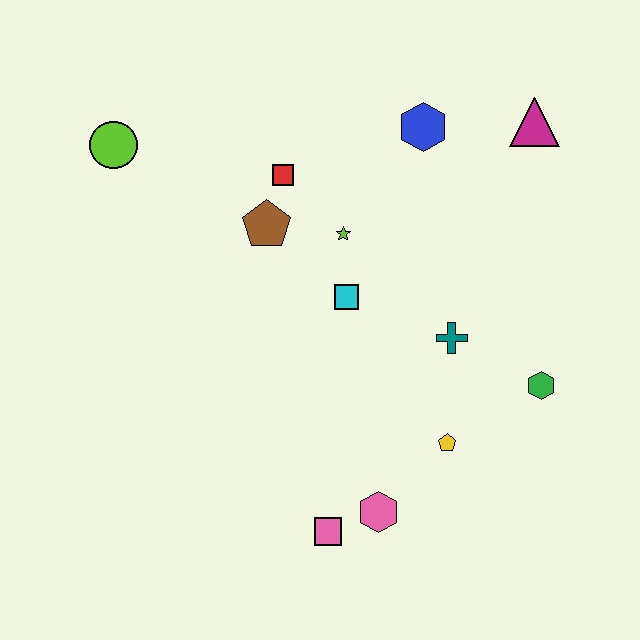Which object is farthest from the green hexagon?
The lime circle is farthest from the green hexagon.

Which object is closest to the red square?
The brown pentagon is closest to the red square.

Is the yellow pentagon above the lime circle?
No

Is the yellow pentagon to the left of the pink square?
No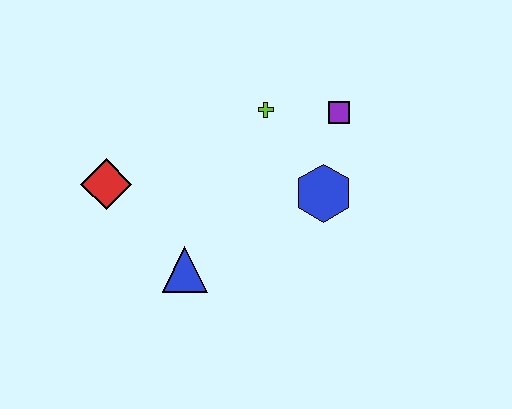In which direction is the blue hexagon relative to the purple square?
The blue hexagon is below the purple square.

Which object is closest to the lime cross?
The purple square is closest to the lime cross.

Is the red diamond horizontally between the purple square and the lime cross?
No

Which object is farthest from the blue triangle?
The purple square is farthest from the blue triangle.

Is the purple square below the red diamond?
No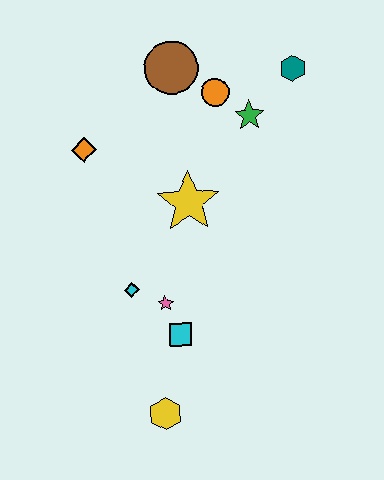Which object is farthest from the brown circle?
The yellow hexagon is farthest from the brown circle.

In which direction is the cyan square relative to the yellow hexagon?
The cyan square is above the yellow hexagon.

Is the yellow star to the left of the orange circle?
Yes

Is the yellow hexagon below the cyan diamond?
Yes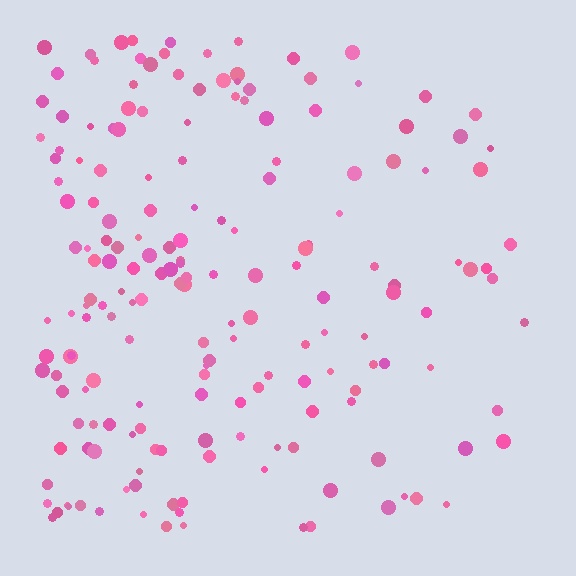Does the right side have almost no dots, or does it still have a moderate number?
Still a moderate number, just noticeably fewer than the left.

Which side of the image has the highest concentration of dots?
The left.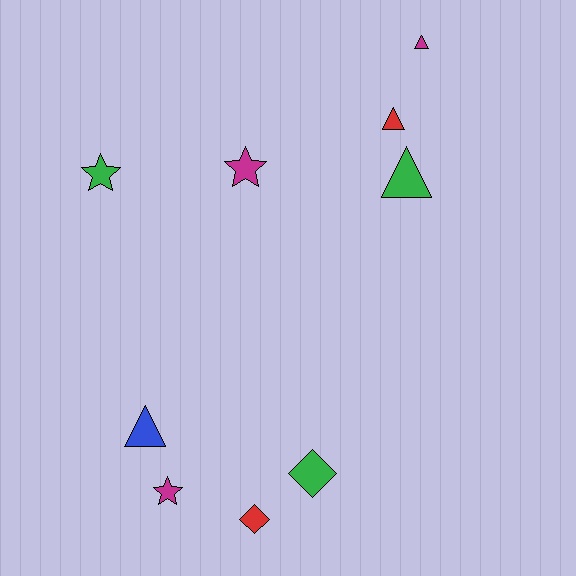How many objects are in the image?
There are 9 objects.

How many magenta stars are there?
There are 2 magenta stars.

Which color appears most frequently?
Green, with 3 objects.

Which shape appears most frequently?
Triangle, with 4 objects.